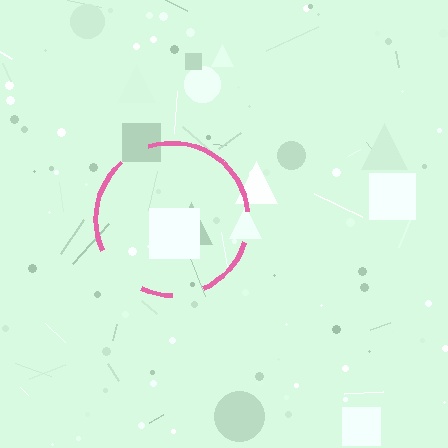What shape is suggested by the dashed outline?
The dashed outline suggests a circle.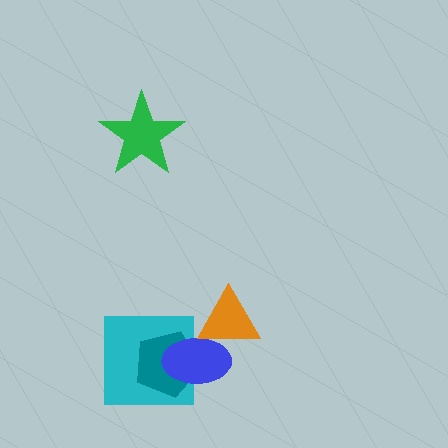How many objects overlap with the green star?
0 objects overlap with the green star.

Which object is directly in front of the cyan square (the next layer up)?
The teal pentagon is directly in front of the cyan square.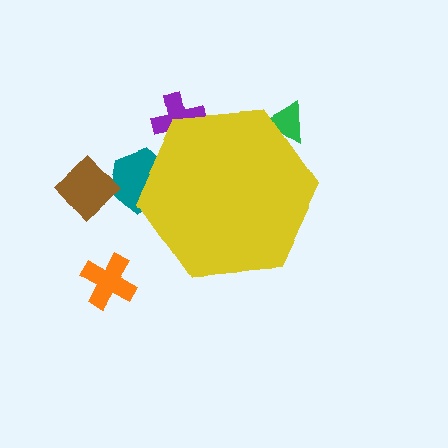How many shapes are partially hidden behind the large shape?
3 shapes are partially hidden.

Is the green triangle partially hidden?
Yes, the green triangle is partially hidden behind the yellow hexagon.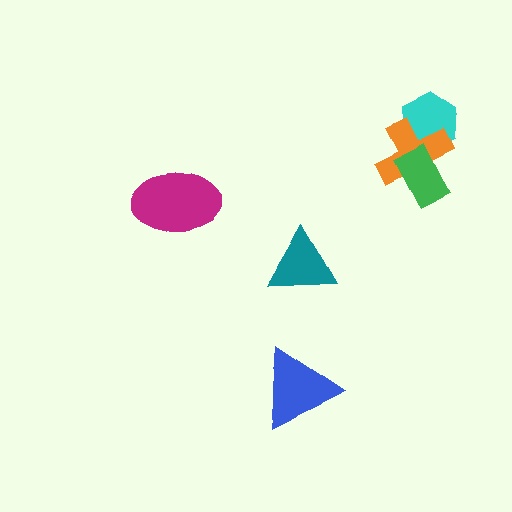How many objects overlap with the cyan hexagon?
1 object overlaps with the cyan hexagon.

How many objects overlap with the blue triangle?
0 objects overlap with the blue triangle.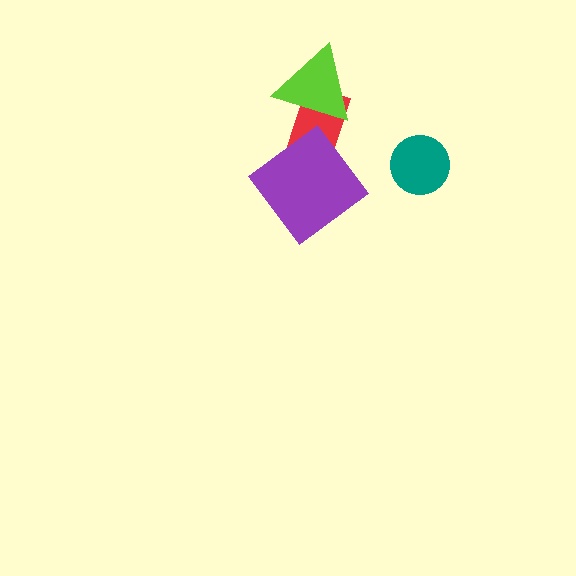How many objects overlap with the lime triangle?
1 object overlaps with the lime triangle.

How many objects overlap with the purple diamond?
1 object overlaps with the purple diamond.